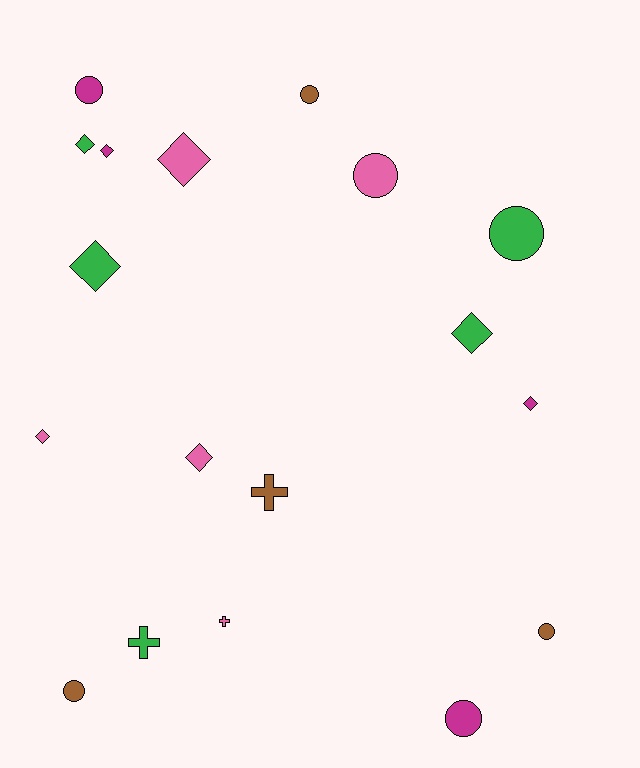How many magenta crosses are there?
There are no magenta crosses.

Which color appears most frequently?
Green, with 5 objects.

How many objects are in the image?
There are 18 objects.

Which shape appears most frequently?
Diamond, with 8 objects.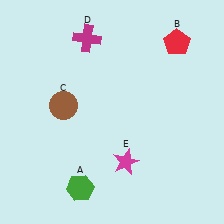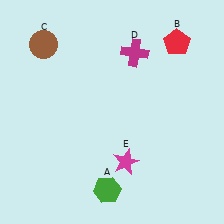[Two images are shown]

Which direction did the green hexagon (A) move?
The green hexagon (A) moved right.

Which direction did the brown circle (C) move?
The brown circle (C) moved up.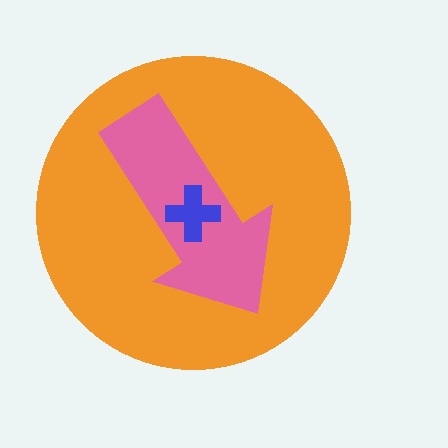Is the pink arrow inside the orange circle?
Yes.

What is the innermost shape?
The blue cross.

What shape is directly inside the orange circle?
The pink arrow.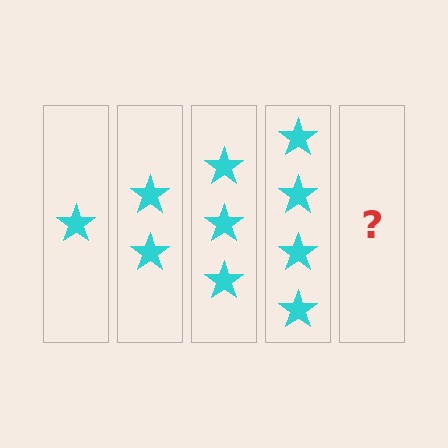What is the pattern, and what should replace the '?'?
The pattern is that each step adds one more star. The '?' should be 5 stars.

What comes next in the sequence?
The next element should be 5 stars.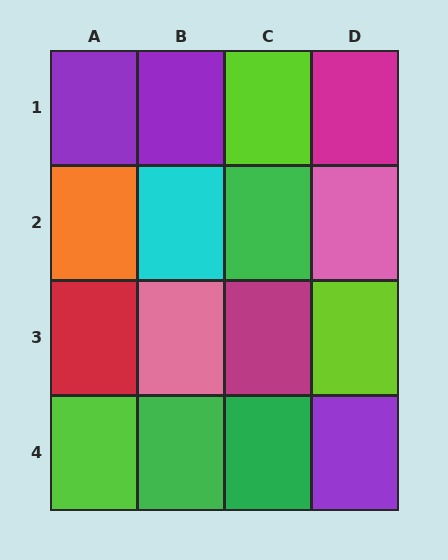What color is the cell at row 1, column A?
Purple.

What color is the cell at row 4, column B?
Green.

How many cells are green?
3 cells are green.